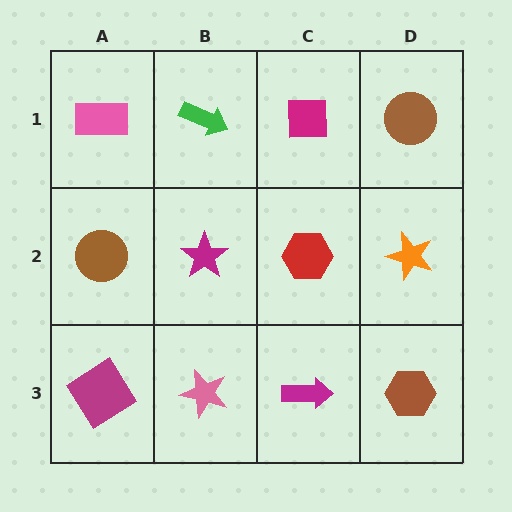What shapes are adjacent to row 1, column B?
A magenta star (row 2, column B), a pink rectangle (row 1, column A), a magenta square (row 1, column C).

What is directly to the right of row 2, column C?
An orange star.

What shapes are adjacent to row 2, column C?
A magenta square (row 1, column C), a magenta arrow (row 3, column C), a magenta star (row 2, column B), an orange star (row 2, column D).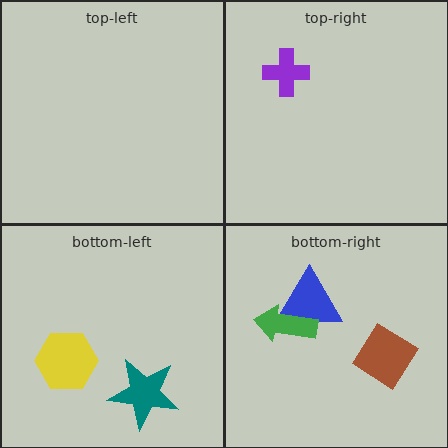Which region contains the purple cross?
The top-right region.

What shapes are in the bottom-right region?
The brown diamond, the blue triangle, the green arrow.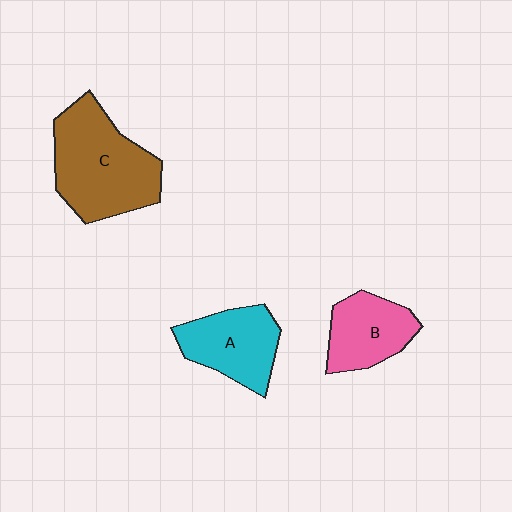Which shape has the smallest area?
Shape B (pink).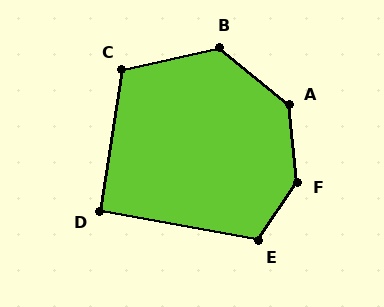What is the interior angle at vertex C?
Approximately 112 degrees (obtuse).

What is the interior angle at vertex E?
Approximately 114 degrees (obtuse).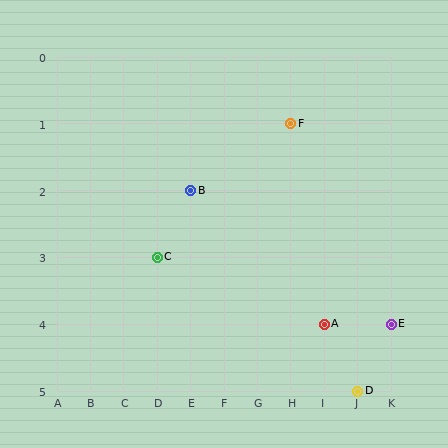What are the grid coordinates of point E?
Point E is at grid coordinates (K, 4).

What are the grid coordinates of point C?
Point C is at grid coordinates (D, 3).